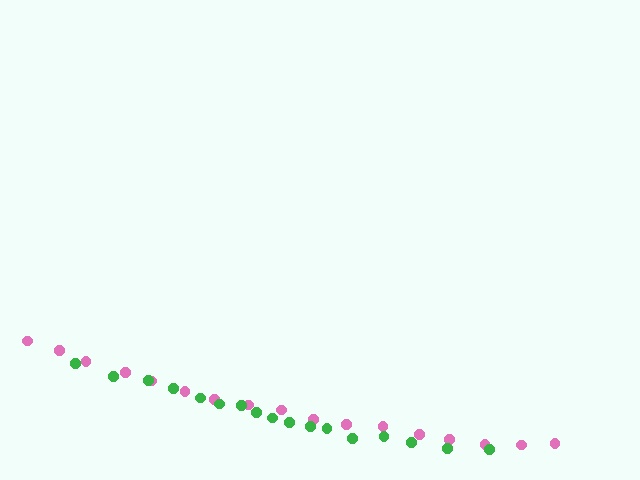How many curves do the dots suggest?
There are 2 distinct paths.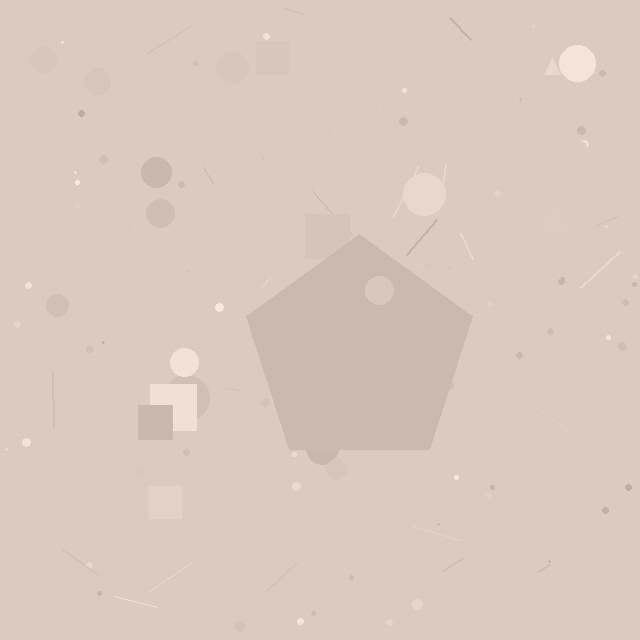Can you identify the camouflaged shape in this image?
The camouflaged shape is a pentagon.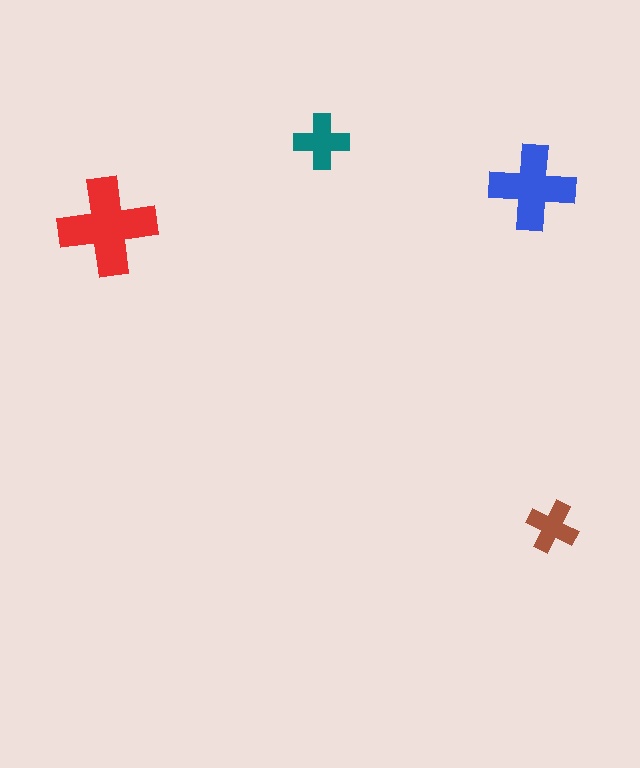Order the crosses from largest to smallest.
the red one, the blue one, the teal one, the brown one.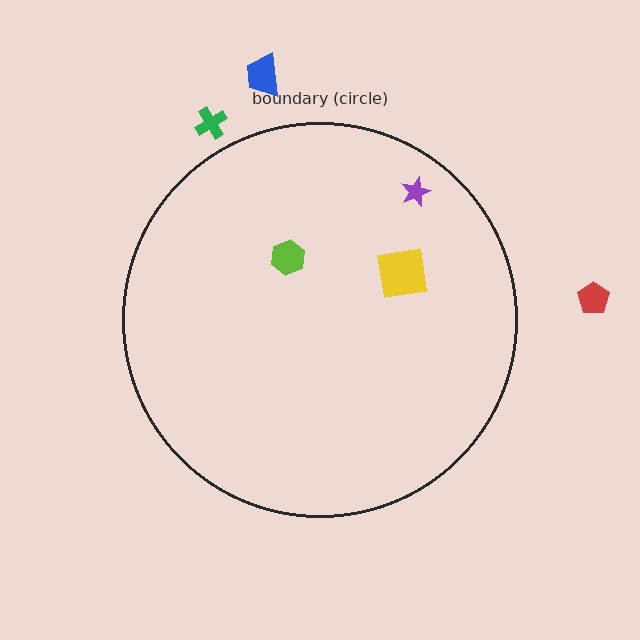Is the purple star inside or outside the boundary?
Inside.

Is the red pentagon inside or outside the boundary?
Outside.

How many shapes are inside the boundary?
3 inside, 3 outside.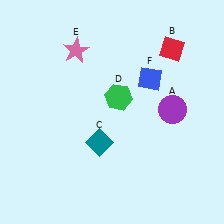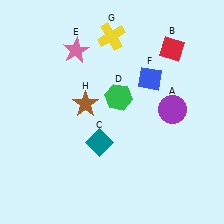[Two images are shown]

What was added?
A yellow cross (G), a brown star (H) were added in Image 2.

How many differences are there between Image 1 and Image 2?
There are 2 differences between the two images.